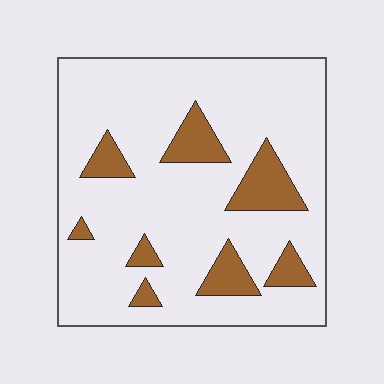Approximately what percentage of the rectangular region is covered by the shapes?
Approximately 15%.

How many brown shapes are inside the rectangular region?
8.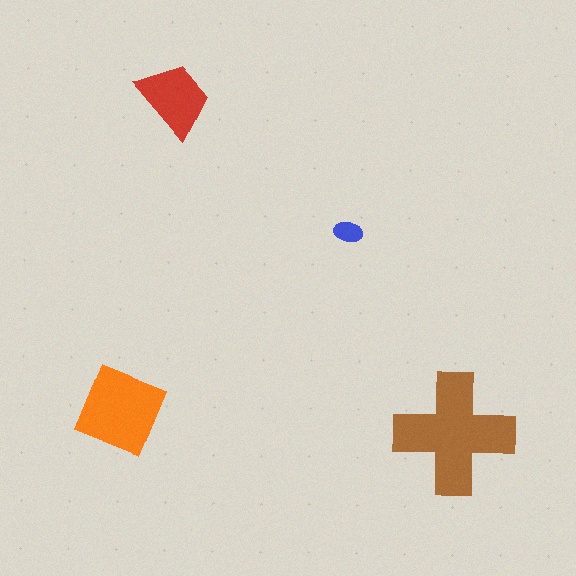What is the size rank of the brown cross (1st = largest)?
1st.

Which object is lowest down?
The brown cross is bottommost.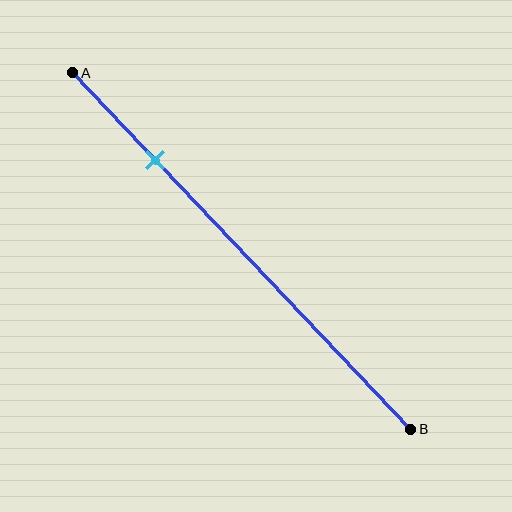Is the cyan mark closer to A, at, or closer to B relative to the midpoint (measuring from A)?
The cyan mark is closer to point A than the midpoint of segment AB.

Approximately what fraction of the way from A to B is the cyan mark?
The cyan mark is approximately 25% of the way from A to B.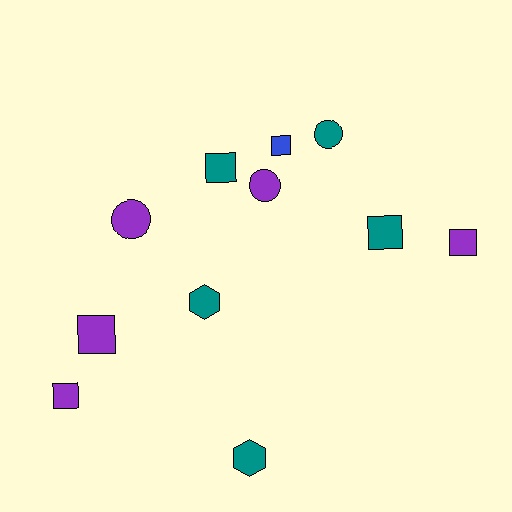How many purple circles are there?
There are 2 purple circles.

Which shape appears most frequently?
Square, with 6 objects.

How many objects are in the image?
There are 11 objects.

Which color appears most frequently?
Teal, with 5 objects.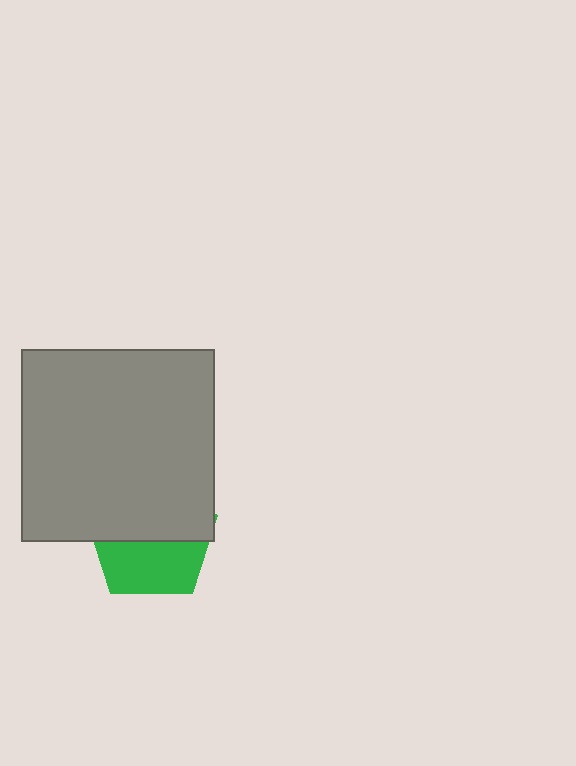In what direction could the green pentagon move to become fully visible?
The green pentagon could move down. That would shift it out from behind the gray square entirely.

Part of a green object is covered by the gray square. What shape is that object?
It is a pentagon.